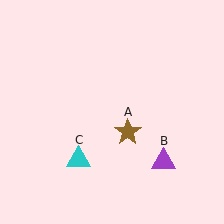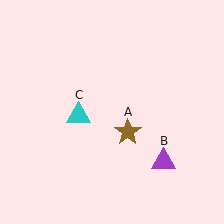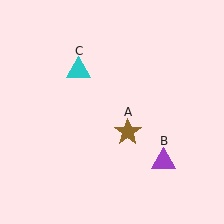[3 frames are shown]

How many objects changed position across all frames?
1 object changed position: cyan triangle (object C).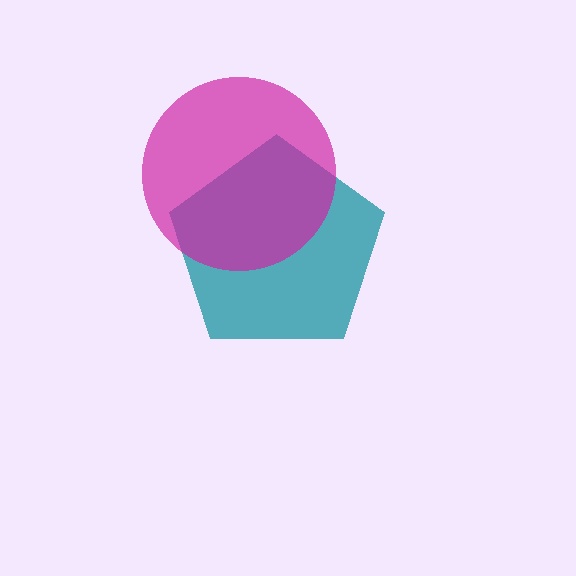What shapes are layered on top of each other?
The layered shapes are: a teal pentagon, a magenta circle.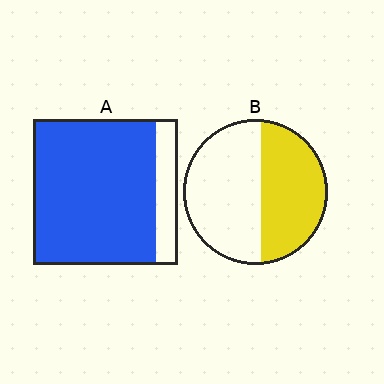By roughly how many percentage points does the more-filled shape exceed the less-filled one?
By roughly 40 percentage points (A over B).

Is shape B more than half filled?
No.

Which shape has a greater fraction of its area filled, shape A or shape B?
Shape A.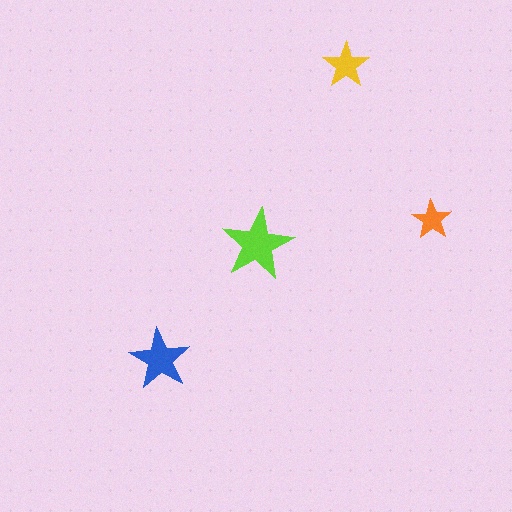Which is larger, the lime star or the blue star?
The lime one.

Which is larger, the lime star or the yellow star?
The lime one.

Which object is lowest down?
The blue star is bottommost.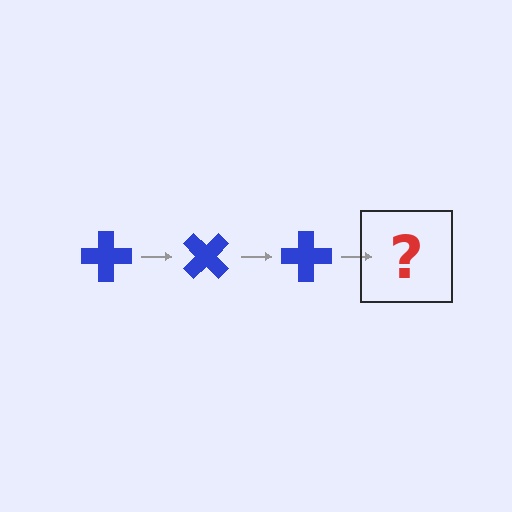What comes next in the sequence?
The next element should be a blue cross rotated 135 degrees.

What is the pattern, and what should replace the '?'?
The pattern is that the cross rotates 45 degrees each step. The '?' should be a blue cross rotated 135 degrees.